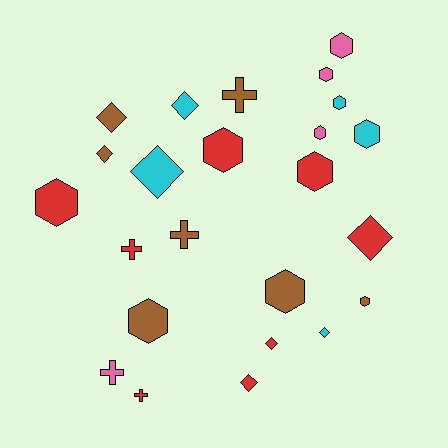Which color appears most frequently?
Red, with 8 objects.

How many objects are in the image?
There are 24 objects.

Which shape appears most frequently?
Hexagon, with 11 objects.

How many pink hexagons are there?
There are 3 pink hexagons.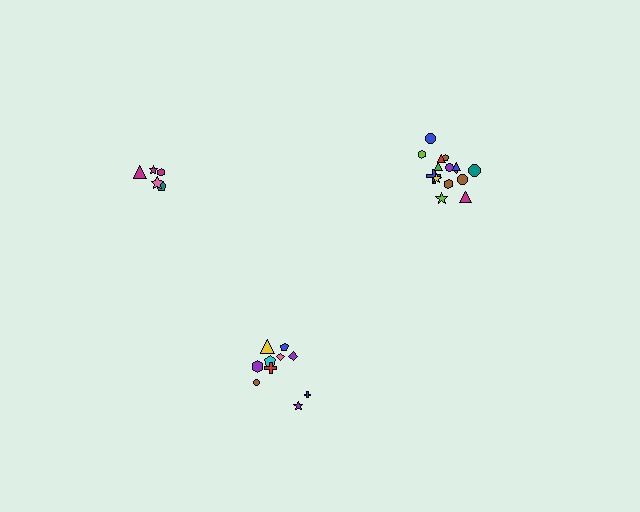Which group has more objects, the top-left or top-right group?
The top-right group.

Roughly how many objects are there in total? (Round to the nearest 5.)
Roughly 30 objects in total.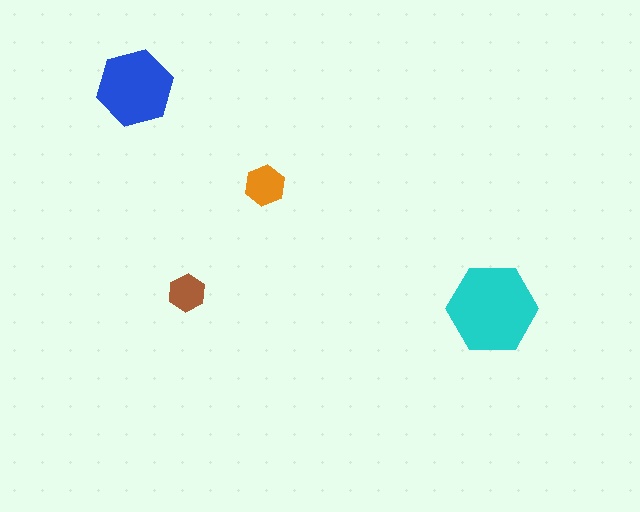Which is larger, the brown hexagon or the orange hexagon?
The orange one.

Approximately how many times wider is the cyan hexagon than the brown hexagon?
About 2.5 times wider.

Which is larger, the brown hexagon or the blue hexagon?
The blue one.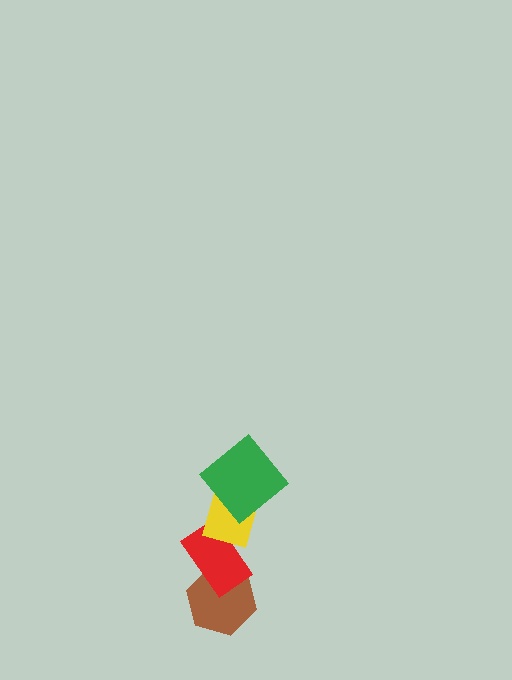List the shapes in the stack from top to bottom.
From top to bottom: the green diamond, the yellow diamond, the red rectangle, the brown hexagon.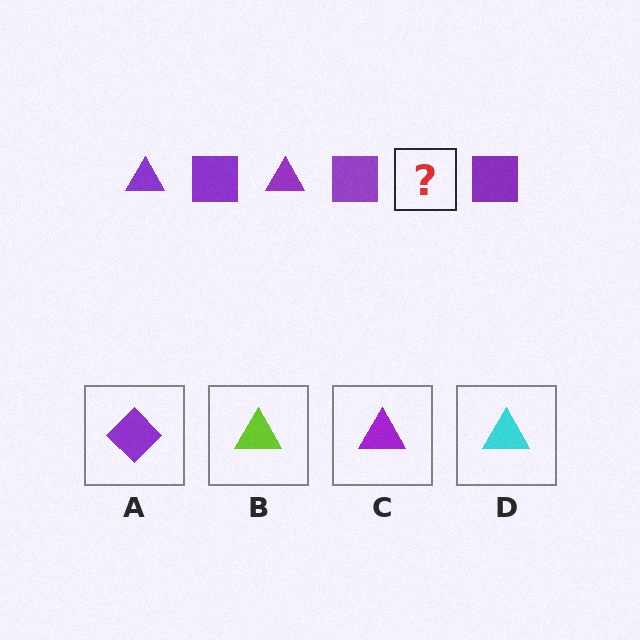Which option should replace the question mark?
Option C.